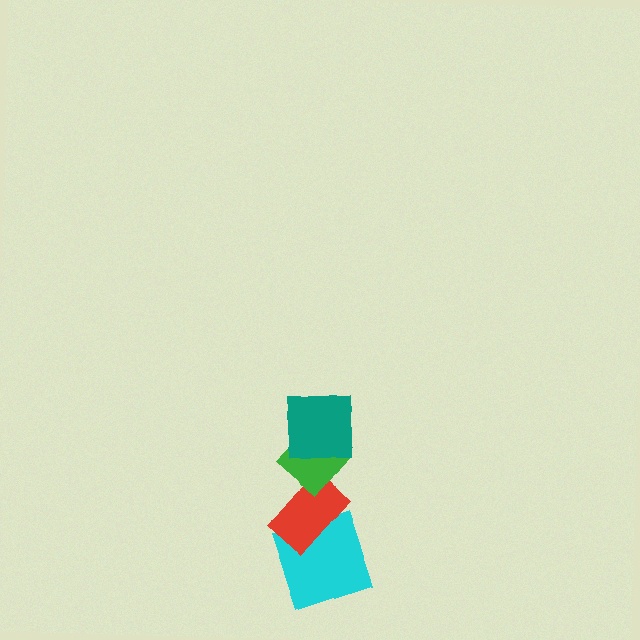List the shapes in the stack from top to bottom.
From top to bottom: the teal square, the green diamond, the red rectangle, the cyan square.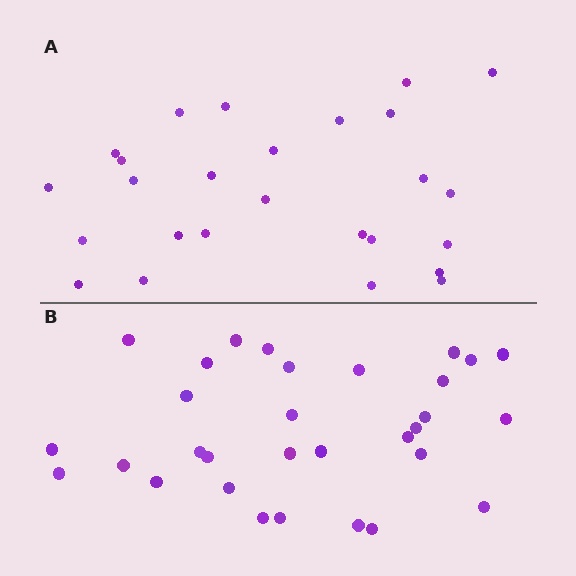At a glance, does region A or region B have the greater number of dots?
Region B (the bottom region) has more dots.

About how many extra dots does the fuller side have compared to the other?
Region B has about 5 more dots than region A.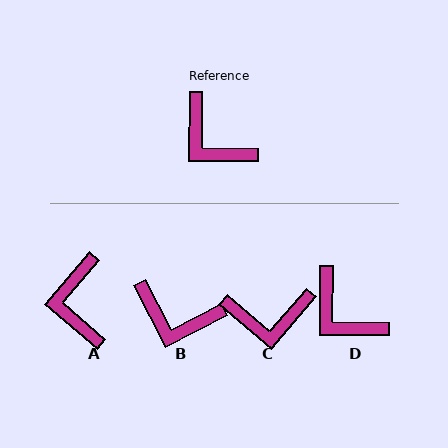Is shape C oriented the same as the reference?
No, it is off by about 50 degrees.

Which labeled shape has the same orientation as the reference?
D.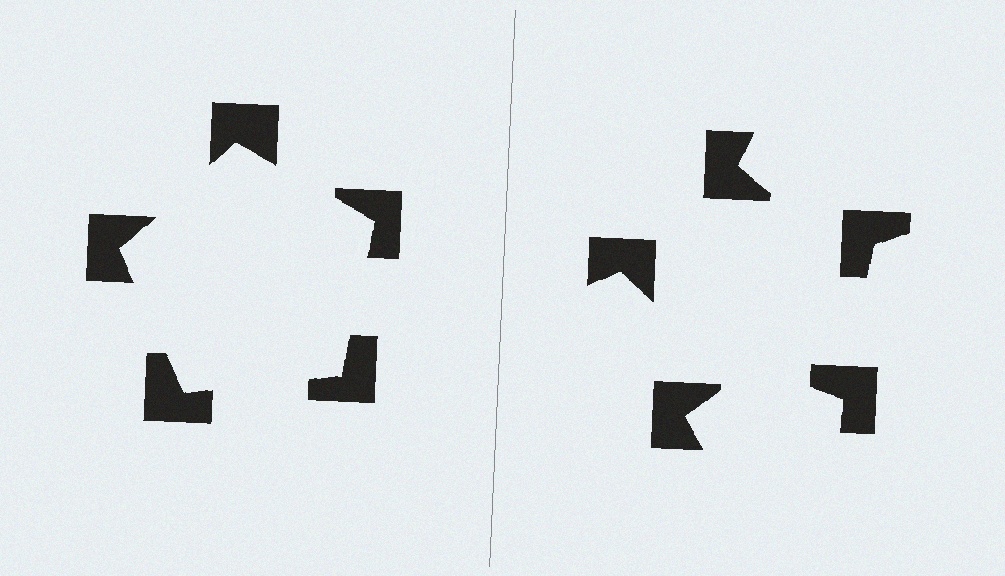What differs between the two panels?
The notched squares are positioned identically on both sides; only the wedge orientations differ. On the left they align to a pentagon; on the right they are misaligned.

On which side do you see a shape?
An illusory pentagon appears on the left side. On the right side the wedge cuts are rotated, so no coherent shape forms.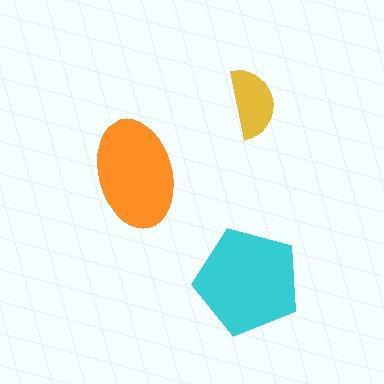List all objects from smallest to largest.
The yellow semicircle, the orange ellipse, the cyan pentagon.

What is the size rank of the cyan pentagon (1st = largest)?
1st.